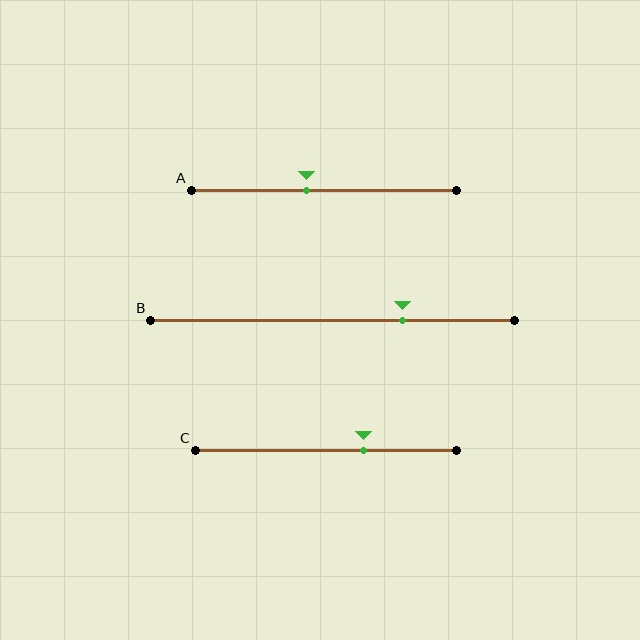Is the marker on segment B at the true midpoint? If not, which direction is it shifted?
No, the marker on segment B is shifted to the right by about 19% of the segment length.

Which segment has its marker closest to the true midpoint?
Segment A has its marker closest to the true midpoint.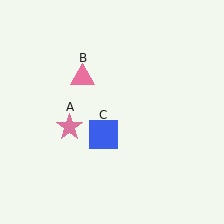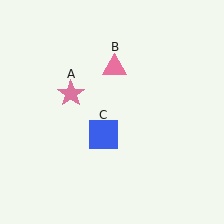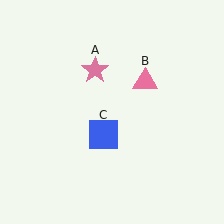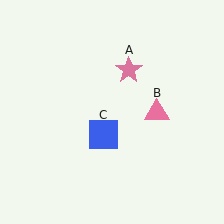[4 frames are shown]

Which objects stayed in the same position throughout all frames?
Blue square (object C) remained stationary.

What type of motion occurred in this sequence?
The pink star (object A), pink triangle (object B) rotated clockwise around the center of the scene.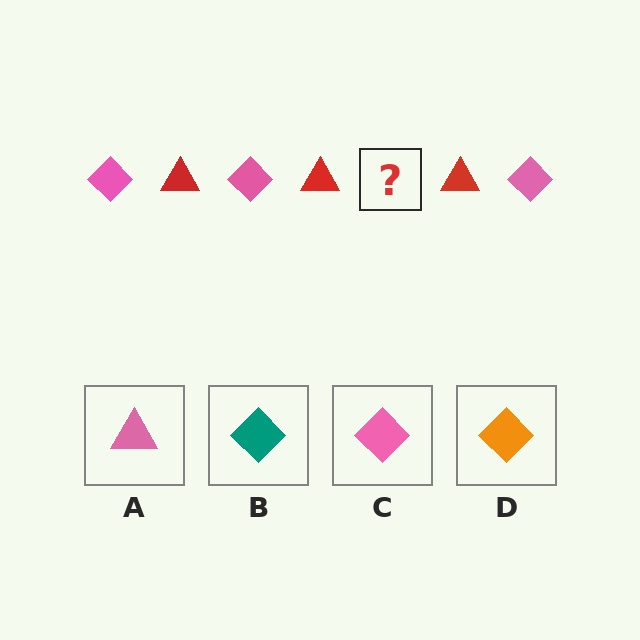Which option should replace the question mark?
Option C.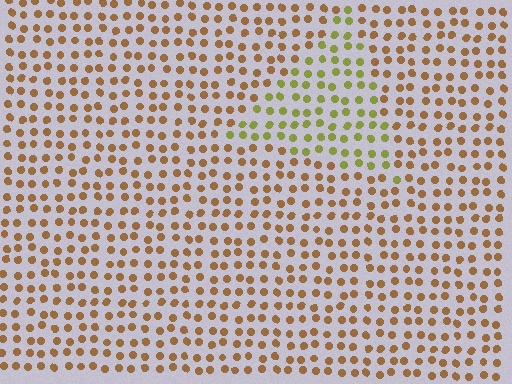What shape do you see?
I see a triangle.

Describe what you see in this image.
The image is filled with small brown elements in a uniform arrangement. A triangle-shaped region is visible where the elements are tinted to a slightly different hue, forming a subtle color boundary.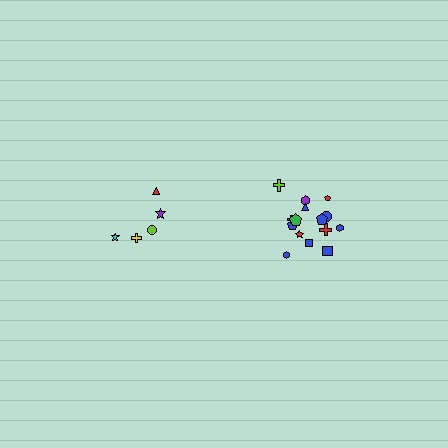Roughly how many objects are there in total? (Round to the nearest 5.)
Roughly 20 objects in total.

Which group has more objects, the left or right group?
The right group.